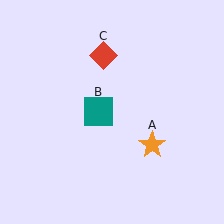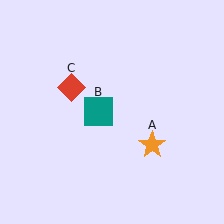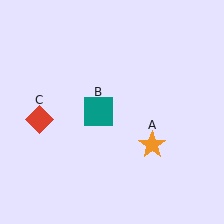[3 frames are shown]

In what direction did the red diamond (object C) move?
The red diamond (object C) moved down and to the left.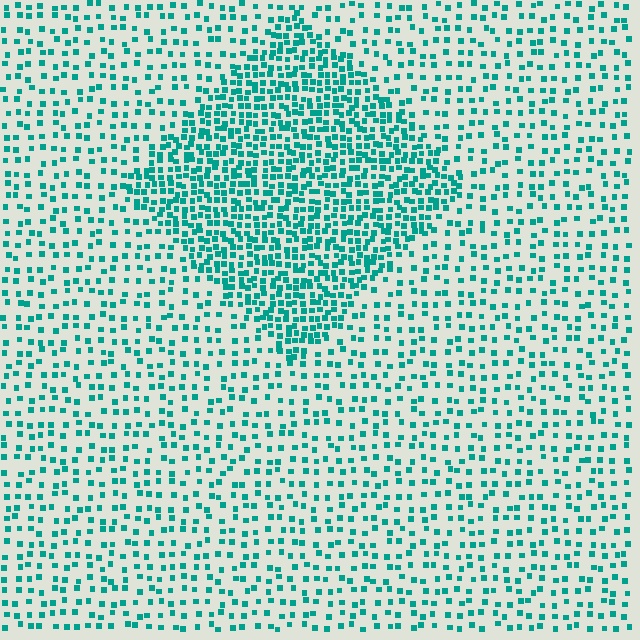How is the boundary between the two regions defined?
The boundary is defined by a change in element density (approximately 2.3x ratio). All elements are the same color, size, and shape.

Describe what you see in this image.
The image contains small teal elements arranged at two different densities. A diamond-shaped region is visible where the elements are more densely packed than the surrounding area.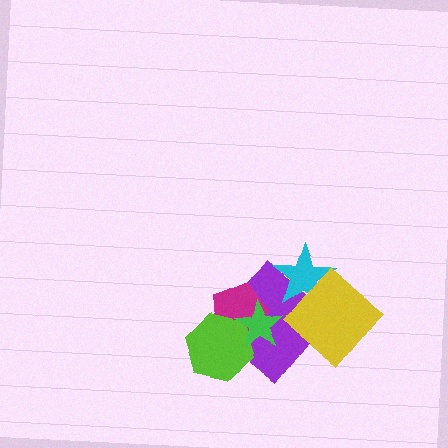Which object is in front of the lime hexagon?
The green star is in front of the lime hexagon.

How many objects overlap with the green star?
3 objects overlap with the green star.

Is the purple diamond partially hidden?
Yes, it is partially covered by another shape.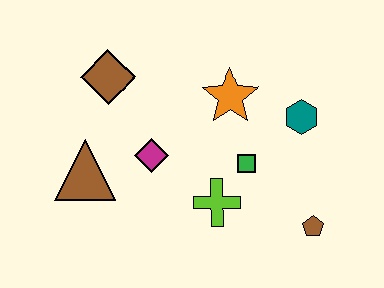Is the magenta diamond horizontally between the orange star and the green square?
No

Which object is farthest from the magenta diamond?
The brown pentagon is farthest from the magenta diamond.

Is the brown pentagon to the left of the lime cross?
No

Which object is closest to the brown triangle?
The magenta diamond is closest to the brown triangle.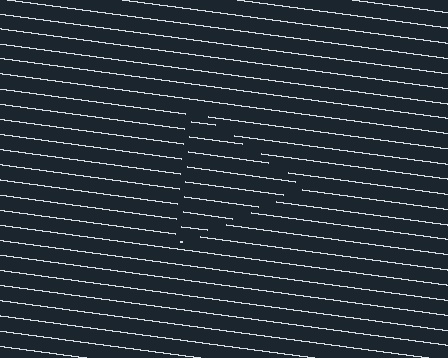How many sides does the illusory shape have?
3 sides — the line-ends trace a triangle.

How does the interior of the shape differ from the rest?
The interior of the shape contains the same grating, shifted by half a period — the contour is defined by the phase discontinuity where line-ends from the inner and outer gratings abut.